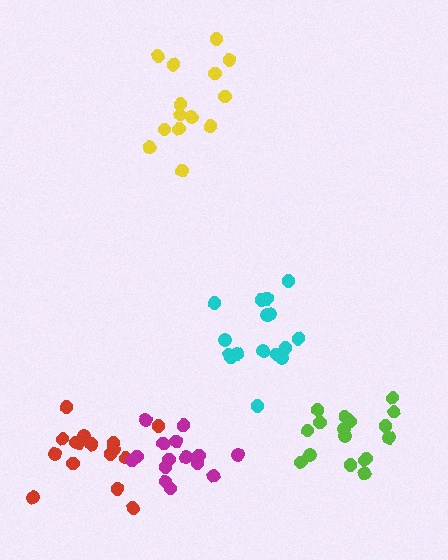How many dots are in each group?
Group 1: 16 dots, Group 2: 14 dots, Group 3: 15 dots, Group 4: 16 dots, Group 5: 17 dots (78 total).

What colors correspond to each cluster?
The clusters are colored: red, yellow, magenta, cyan, lime.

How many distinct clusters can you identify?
There are 5 distinct clusters.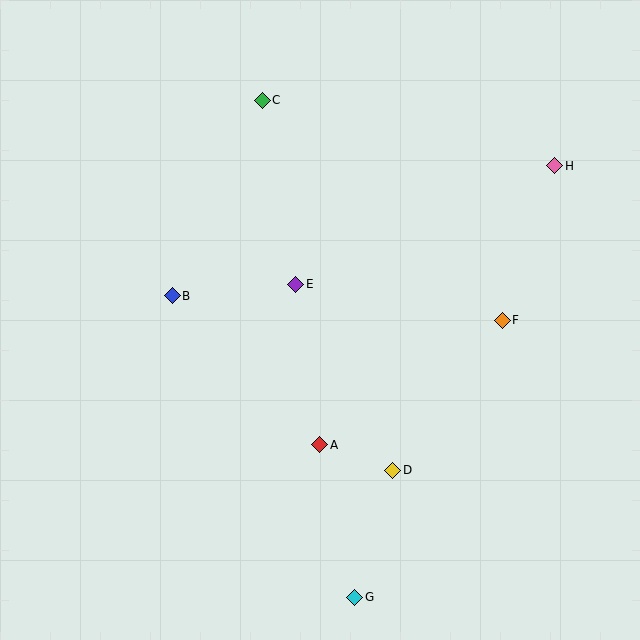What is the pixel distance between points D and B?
The distance between D and B is 281 pixels.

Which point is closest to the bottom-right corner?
Point G is closest to the bottom-right corner.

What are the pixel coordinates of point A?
Point A is at (320, 445).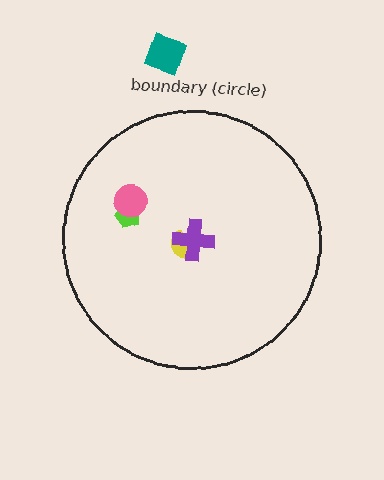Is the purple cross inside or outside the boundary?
Inside.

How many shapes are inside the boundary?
4 inside, 1 outside.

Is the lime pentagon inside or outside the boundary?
Inside.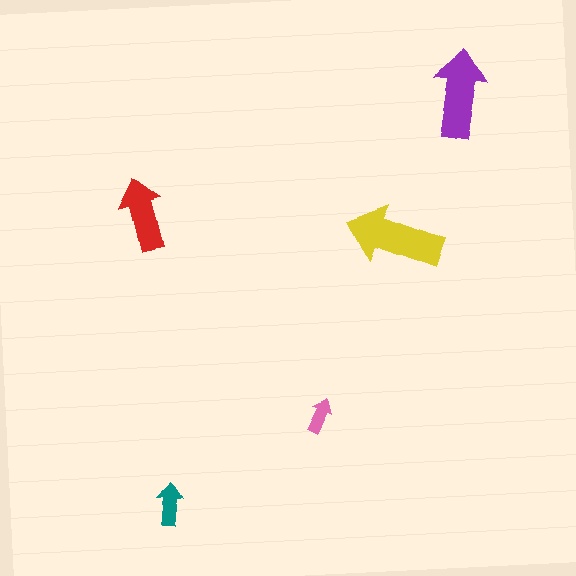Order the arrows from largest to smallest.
the yellow one, the purple one, the red one, the teal one, the pink one.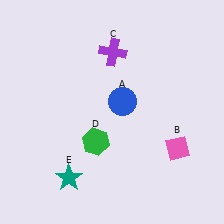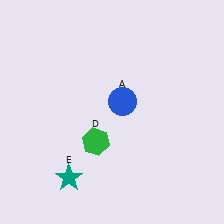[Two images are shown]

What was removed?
The purple cross (C), the pink diamond (B) were removed in Image 2.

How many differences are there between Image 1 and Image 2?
There are 2 differences between the two images.